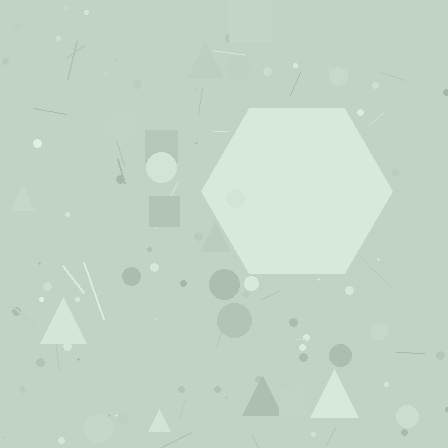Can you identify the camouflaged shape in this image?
The camouflaged shape is a hexagon.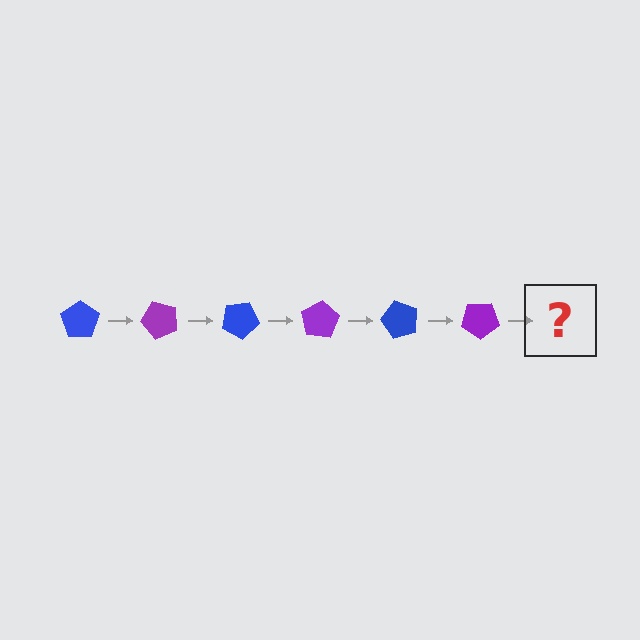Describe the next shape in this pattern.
It should be a blue pentagon, rotated 300 degrees from the start.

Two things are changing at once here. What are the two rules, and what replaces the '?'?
The two rules are that it rotates 50 degrees each step and the color cycles through blue and purple. The '?' should be a blue pentagon, rotated 300 degrees from the start.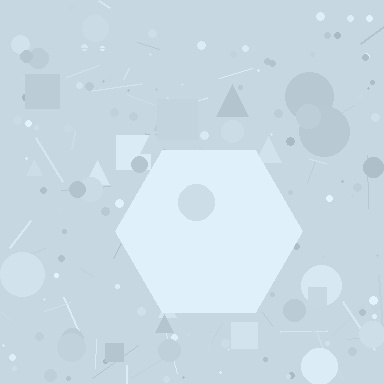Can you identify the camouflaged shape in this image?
The camouflaged shape is a hexagon.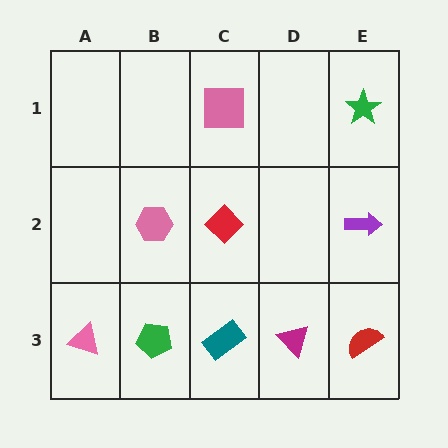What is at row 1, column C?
A pink square.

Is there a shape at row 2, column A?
No, that cell is empty.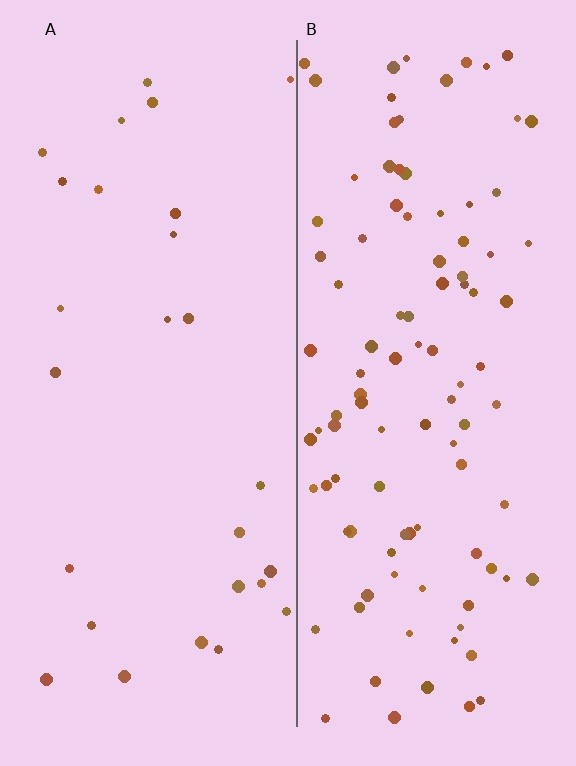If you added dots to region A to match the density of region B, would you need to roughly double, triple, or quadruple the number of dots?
Approximately quadruple.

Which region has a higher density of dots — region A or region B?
B (the right).